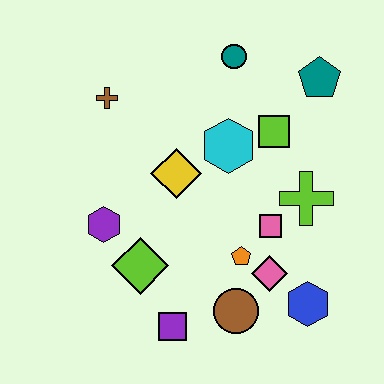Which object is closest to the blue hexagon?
The pink diamond is closest to the blue hexagon.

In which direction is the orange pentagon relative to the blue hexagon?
The orange pentagon is to the left of the blue hexagon.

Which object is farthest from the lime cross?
The brown cross is farthest from the lime cross.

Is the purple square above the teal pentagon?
No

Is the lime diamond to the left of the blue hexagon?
Yes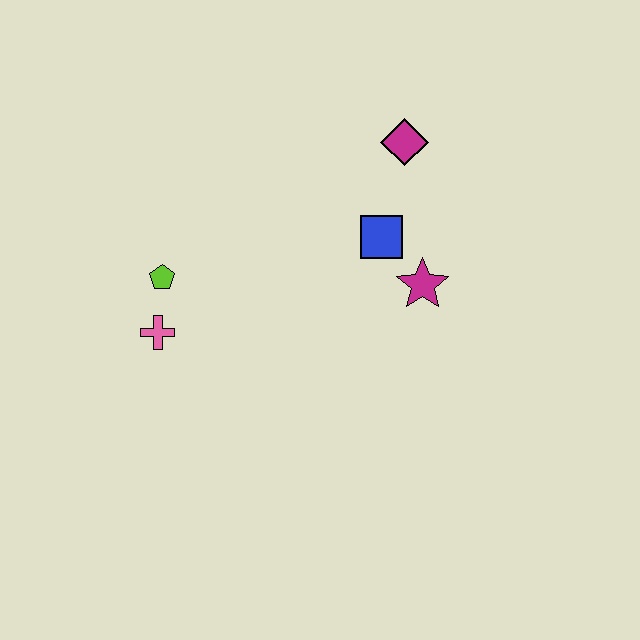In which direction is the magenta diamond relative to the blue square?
The magenta diamond is above the blue square.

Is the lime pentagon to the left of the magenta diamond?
Yes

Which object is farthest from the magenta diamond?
The pink cross is farthest from the magenta diamond.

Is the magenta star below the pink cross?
No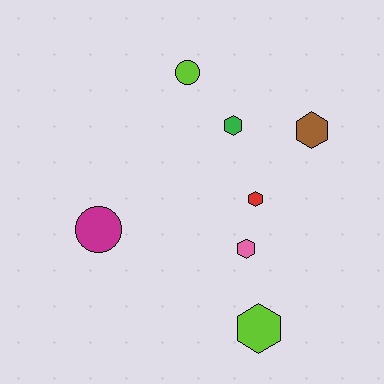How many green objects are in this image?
There is 1 green object.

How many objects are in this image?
There are 7 objects.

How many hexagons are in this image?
There are 5 hexagons.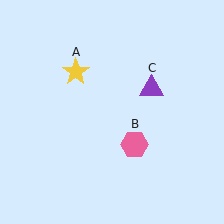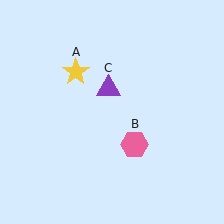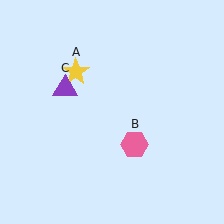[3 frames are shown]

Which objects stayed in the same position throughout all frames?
Yellow star (object A) and pink hexagon (object B) remained stationary.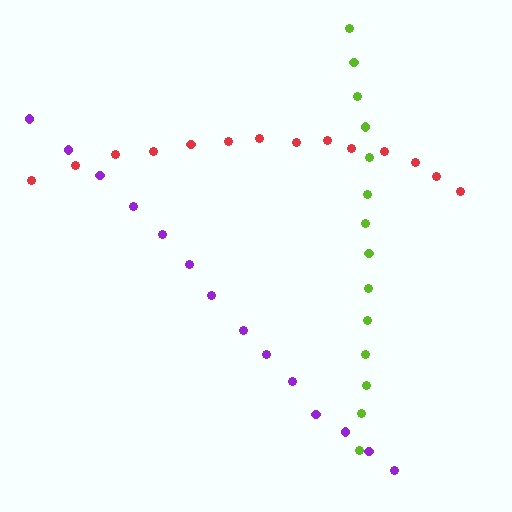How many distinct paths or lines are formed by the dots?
There are 3 distinct paths.